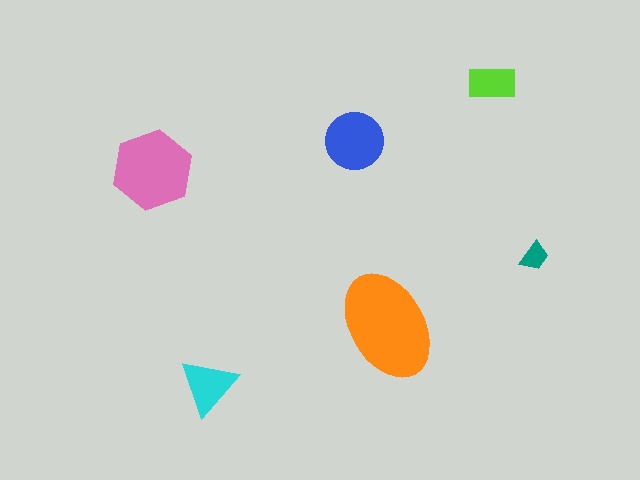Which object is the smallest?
The teal trapezoid.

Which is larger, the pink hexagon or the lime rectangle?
The pink hexagon.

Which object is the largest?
The orange ellipse.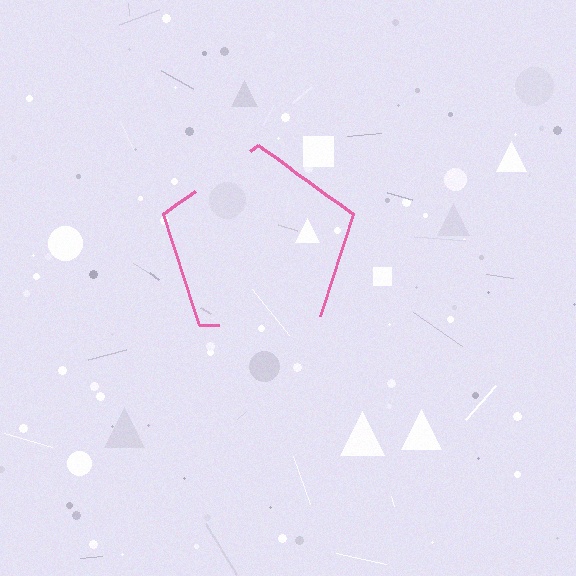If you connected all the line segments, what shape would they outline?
They would outline a pentagon.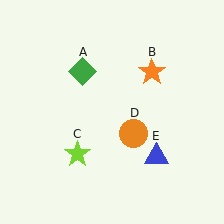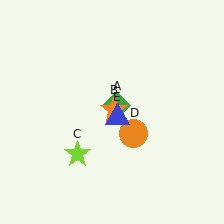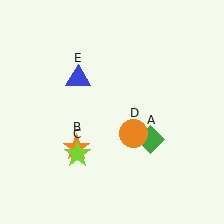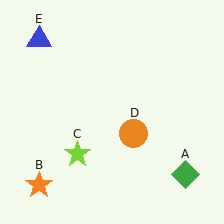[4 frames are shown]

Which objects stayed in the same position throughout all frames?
Lime star (object C) and orange circle (object D) remained stationary.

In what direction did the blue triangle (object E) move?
The blue triangle (object E) moved up and to the left.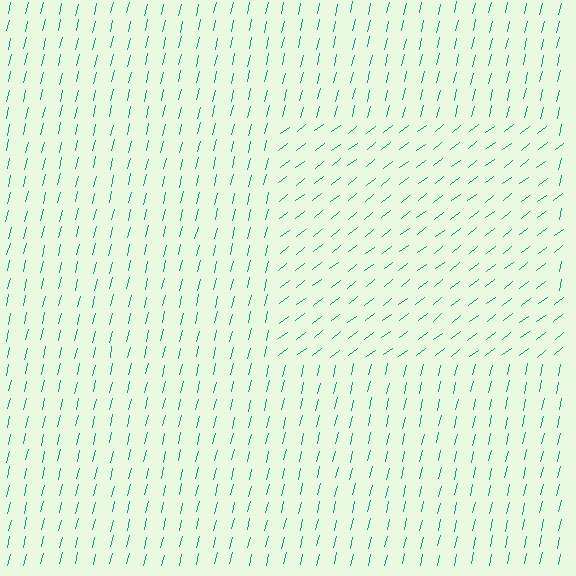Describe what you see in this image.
The image is filled with small teal line segments. A rectangle region in the image has lines oriented differently from the surrounding lines, creating a visible texture boundary.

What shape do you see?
I see a rectangle.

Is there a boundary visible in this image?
Yes, there is a texture boundary formed by a change in line orientation.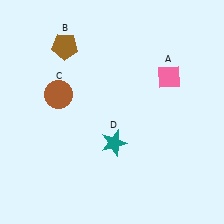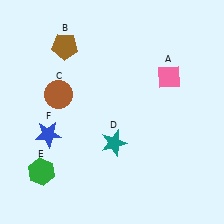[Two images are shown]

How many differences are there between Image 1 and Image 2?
There are 2 differences between the two images.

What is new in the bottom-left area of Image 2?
A blue star (F) was added in the bottom-left area of Image 2.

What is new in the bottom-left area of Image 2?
A green hexagon (E) was added in the bottom-left area of Image 2.